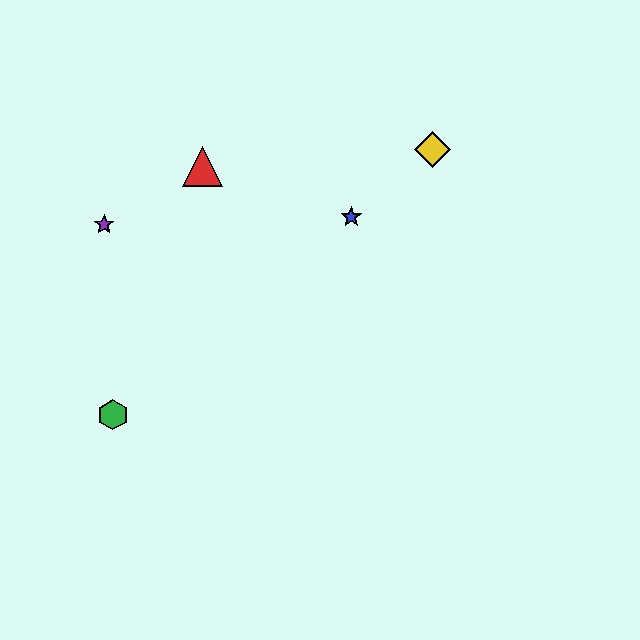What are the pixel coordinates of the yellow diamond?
The yellow diamond is at (432, 150).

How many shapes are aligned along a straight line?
3 shapes (the blue star, the green hexagon, the yellow diamond) are aligned along a straight line.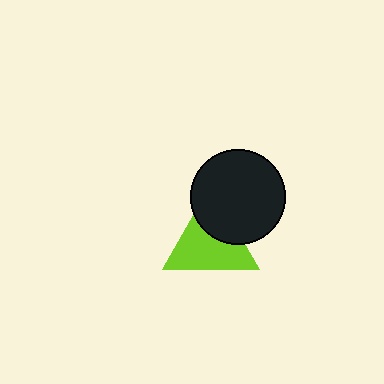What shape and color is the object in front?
The object in front is a black circle.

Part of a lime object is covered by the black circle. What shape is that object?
It is a triangle.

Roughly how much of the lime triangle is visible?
About half of it is visible (roughly 65%).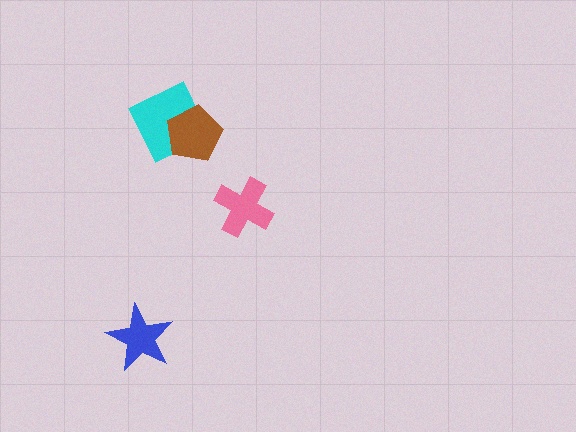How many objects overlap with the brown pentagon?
1 object overlaps with the brown pentagon.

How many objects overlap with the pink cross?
0 objects overlap with the pink cross.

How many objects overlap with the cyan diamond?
1 object overlaps with the cyan diamond.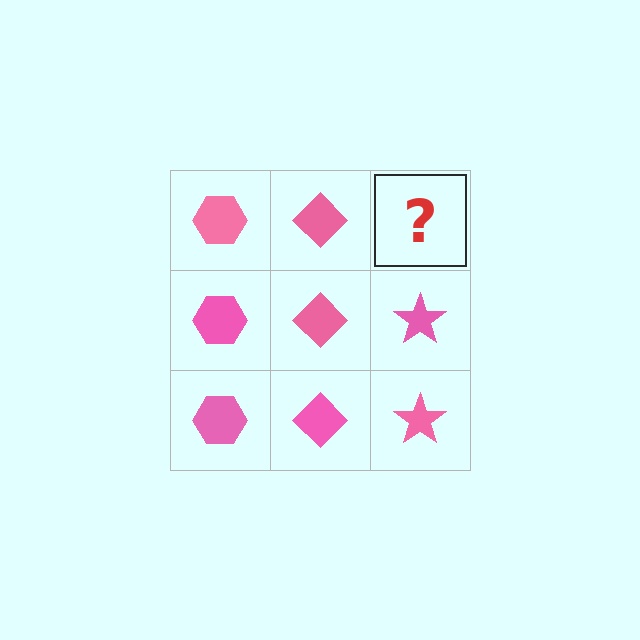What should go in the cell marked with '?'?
The missing cell should contain a pink star.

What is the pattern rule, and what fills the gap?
The rule is that each column has a consistent shape. The gap should be filled with a pink star.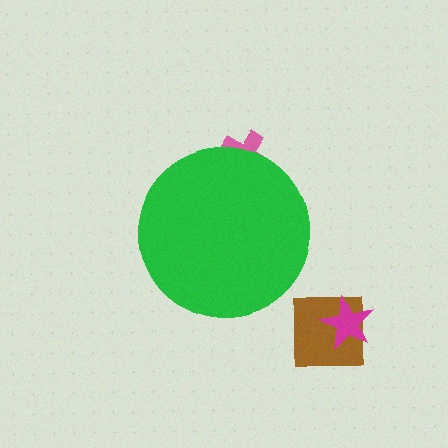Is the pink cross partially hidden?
Yes, the pink cross is partially hidden behind the green circle.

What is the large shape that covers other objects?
A green circle.